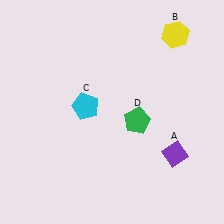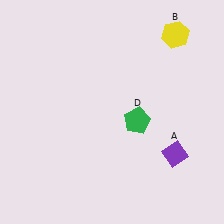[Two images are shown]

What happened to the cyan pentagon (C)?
The cyan pentagon (C) was removed in Image 2. It was in the top-left area of Image 1.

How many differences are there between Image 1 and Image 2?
There is 1 difference between the two images.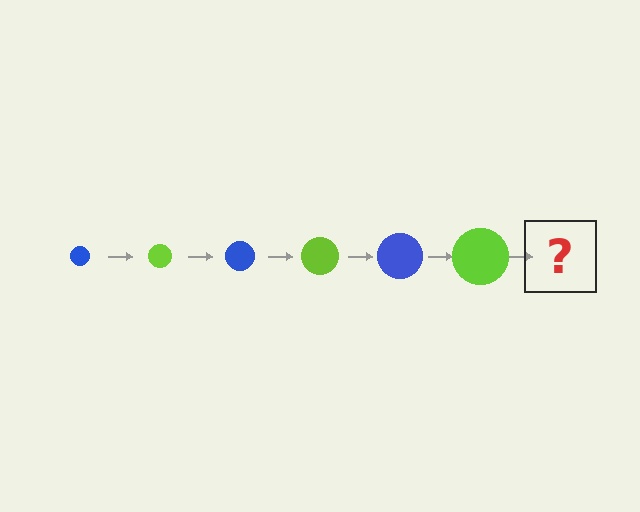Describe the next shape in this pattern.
It should be a blue circle, larger than the previous one.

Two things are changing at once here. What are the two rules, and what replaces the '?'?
The two rules are that the circle grows larger each step and the color cycles through blue and lime. The '?' should be a blue circle, larger than the previous one.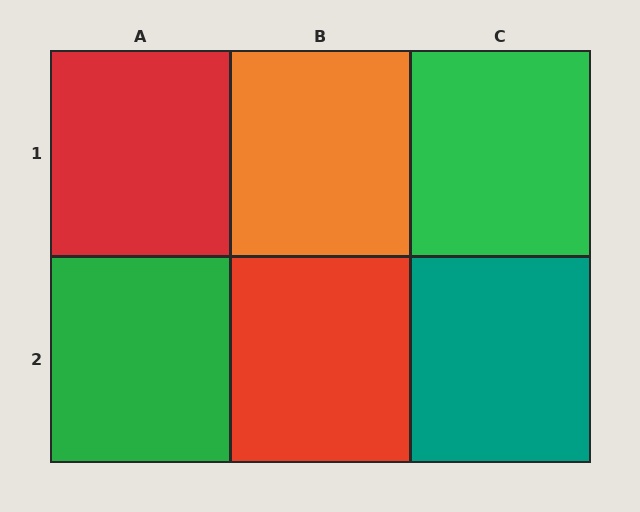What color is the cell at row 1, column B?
Orange.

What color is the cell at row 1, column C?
Green.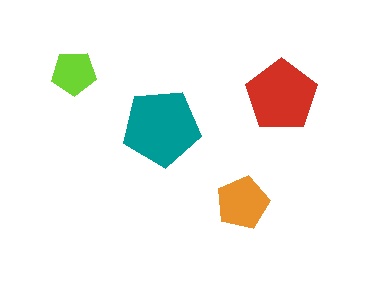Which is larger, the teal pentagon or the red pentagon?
The teal one.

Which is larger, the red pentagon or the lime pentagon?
The red one.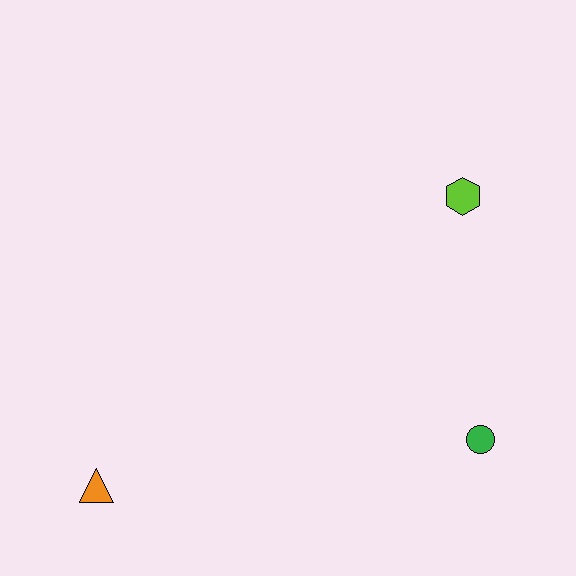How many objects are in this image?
There are 3 objects.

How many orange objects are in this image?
There is 1 orange object.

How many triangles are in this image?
There is 1 triangle.